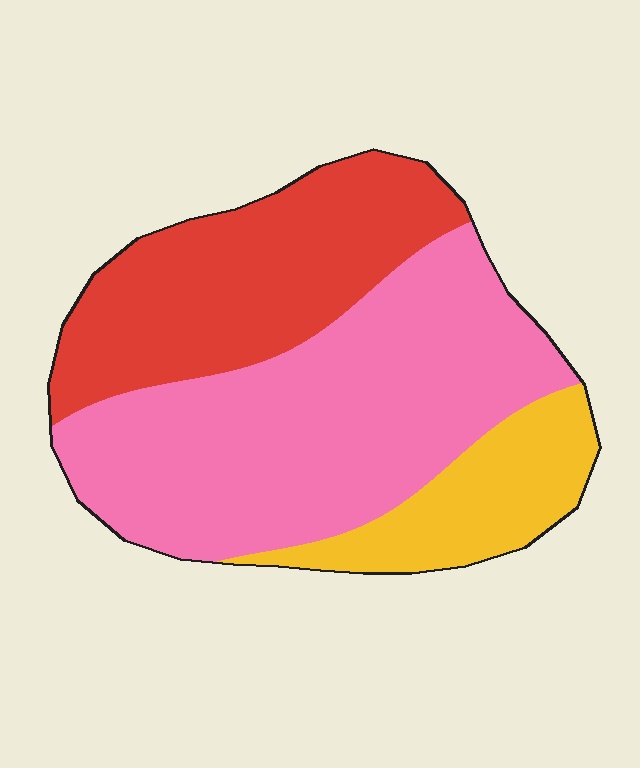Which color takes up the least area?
Yellow, at roughly 15%.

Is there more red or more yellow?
Red.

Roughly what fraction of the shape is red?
Red takes up about one third (1/3) of the shape.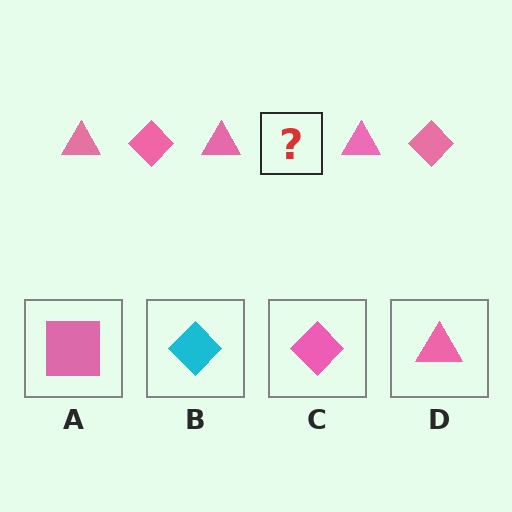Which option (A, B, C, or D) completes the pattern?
C.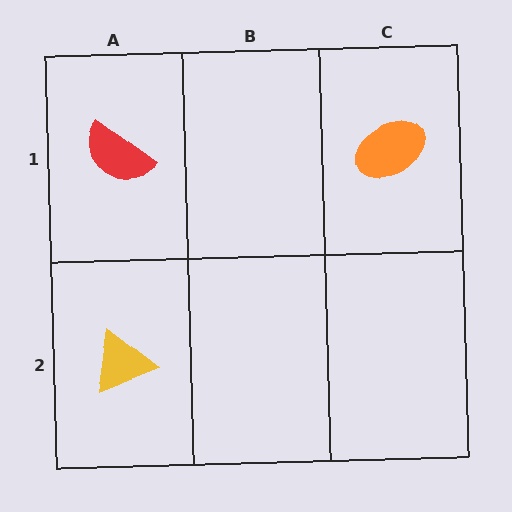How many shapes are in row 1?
2 shapes.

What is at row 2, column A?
A yellow triangle.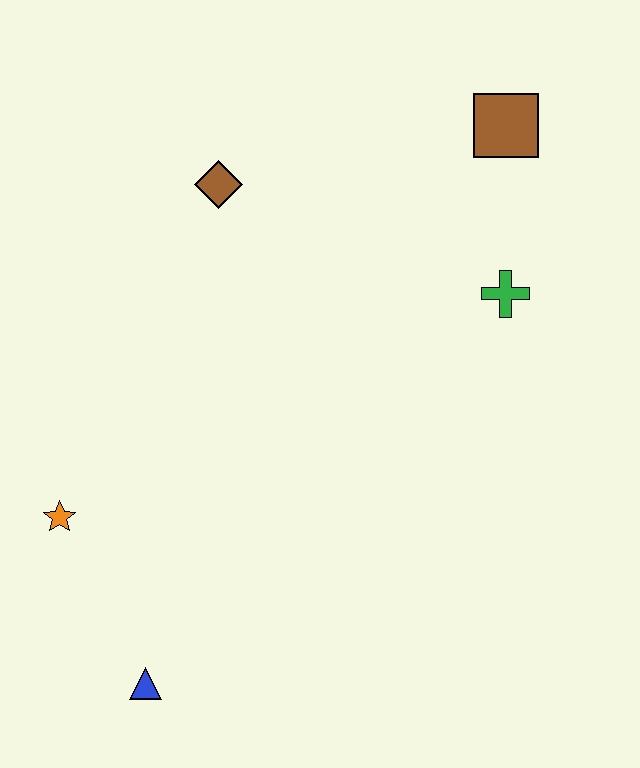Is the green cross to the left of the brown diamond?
No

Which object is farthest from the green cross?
The blue triangle is farthest from the green cross.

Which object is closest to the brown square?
The green cross is closest to the brown square.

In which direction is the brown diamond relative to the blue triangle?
The brown diamond is above the blue triangle.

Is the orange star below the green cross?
Yes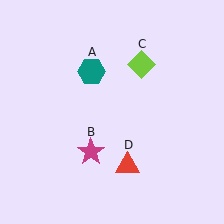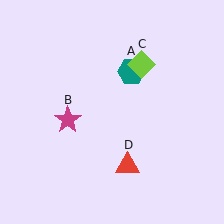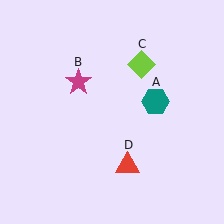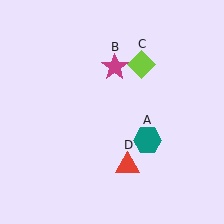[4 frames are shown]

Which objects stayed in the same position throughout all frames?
Lime diamond (object C) and red triangle (object D) remained stationary.